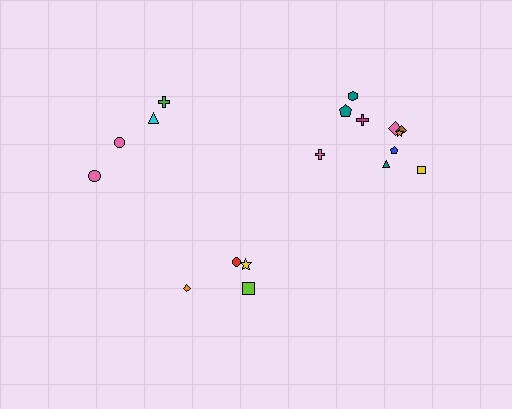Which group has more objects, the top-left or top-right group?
The top-right group.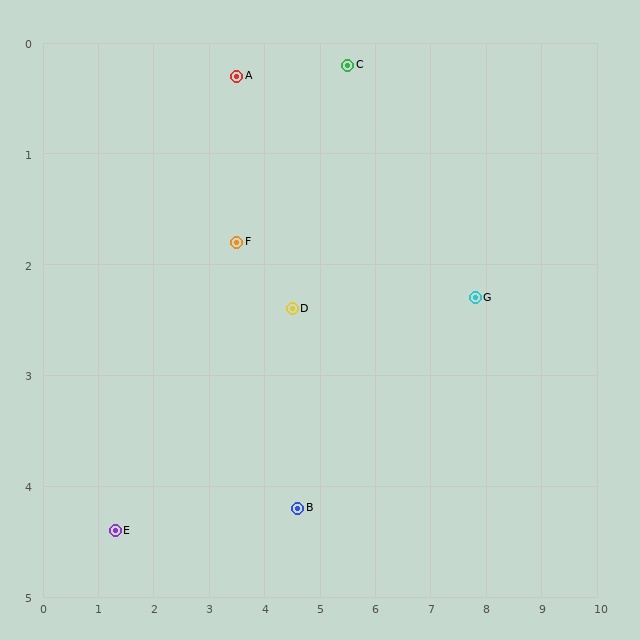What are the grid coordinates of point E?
Point E is at approximately (1.3, 4.4).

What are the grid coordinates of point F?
Point F is at approximately (3.5, 1.8).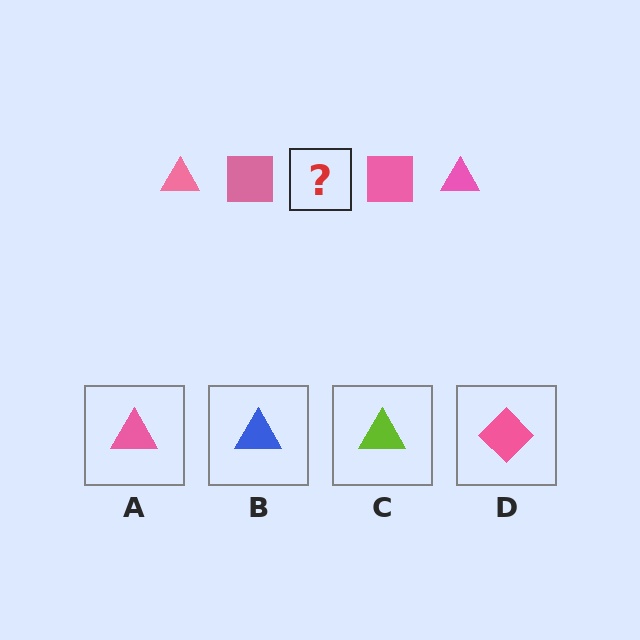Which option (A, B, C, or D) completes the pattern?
A.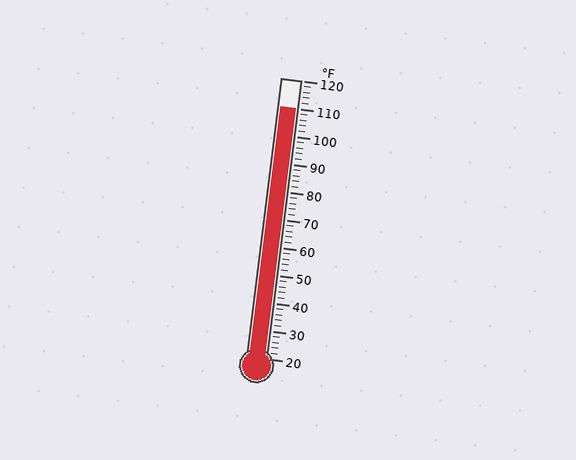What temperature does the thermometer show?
The thermometer shows approximately 110°F.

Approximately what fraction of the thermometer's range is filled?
The thermometer is filled to approximately 90% of its range.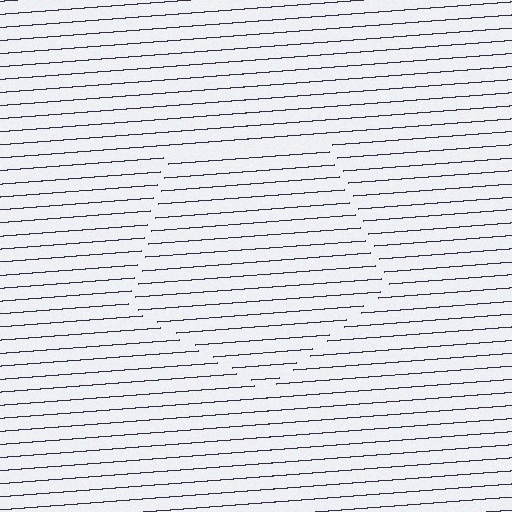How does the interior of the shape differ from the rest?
The interior of the shape contains the same grating, shifted by half a period — the contour is defined by the phase discontinuity where line-ends from the inner and outer gratings abut.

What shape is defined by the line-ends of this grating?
An illusory pentagon. The interior of the shape contains the same grating, shifted by half a period — the contour is defined by the phase discontinuity where line-ends from the inner and outer gratings abut.